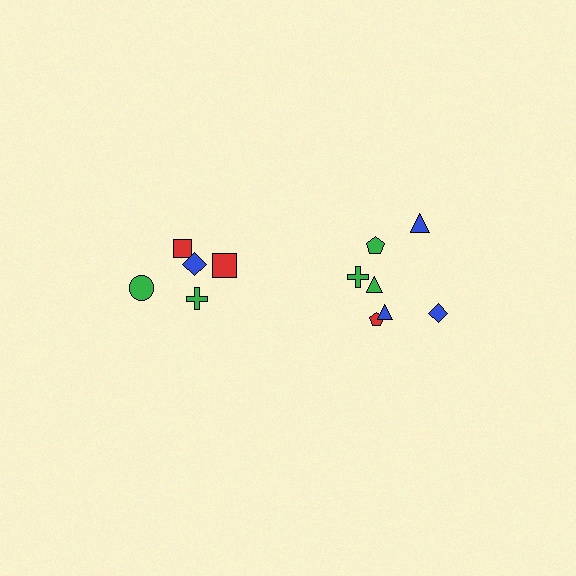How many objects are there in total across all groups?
There are 12 objects.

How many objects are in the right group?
There are 7 objects.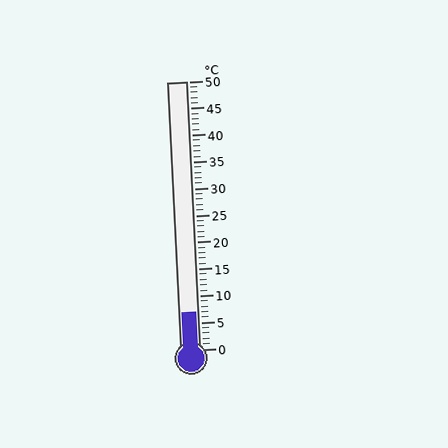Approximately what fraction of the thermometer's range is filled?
The thermometer is filled to approximately 15% of its range.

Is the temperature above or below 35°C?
The temperature is below 35°C.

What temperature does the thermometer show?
The thermometer shows approximately 7°C.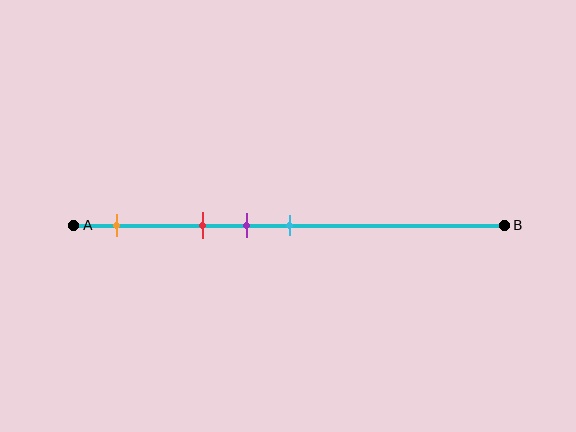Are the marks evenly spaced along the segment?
No, the marks are not evenly spaced.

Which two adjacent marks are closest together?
The purple and cyan marks are the closest adjacent pair.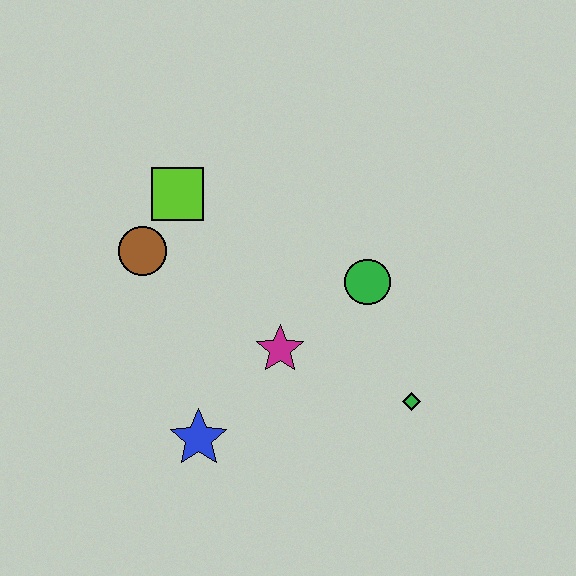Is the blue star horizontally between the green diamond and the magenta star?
No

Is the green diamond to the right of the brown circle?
Yes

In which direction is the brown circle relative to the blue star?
The brown circle is above the blue star.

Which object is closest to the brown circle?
The lime square is closest to the brown circle.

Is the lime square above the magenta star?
Yes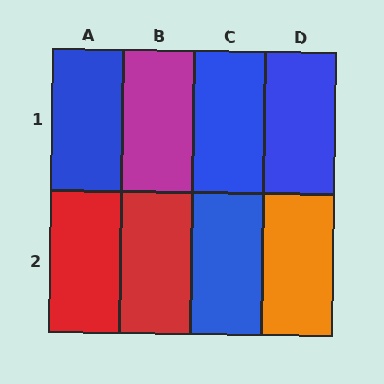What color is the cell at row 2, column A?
Red.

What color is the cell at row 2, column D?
Orange.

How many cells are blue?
4 cells are blue.